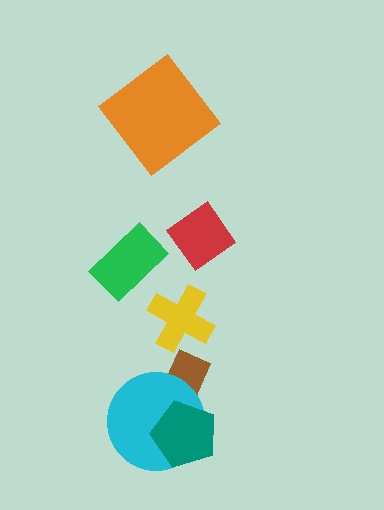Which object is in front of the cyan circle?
The teal pentagon is in front of the cyan circle.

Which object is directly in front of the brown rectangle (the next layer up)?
The cyan circle is directly in front of the brown rectangle.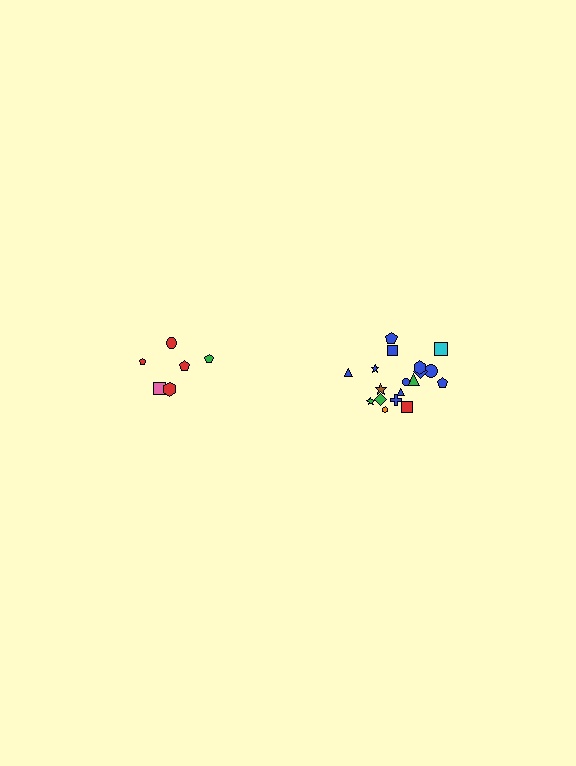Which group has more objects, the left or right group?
The right group.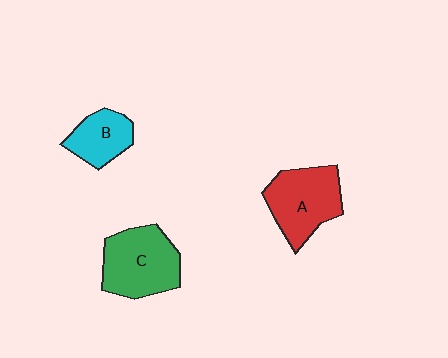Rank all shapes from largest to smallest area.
From largest to smallest: C (green), A (red), B (cyan).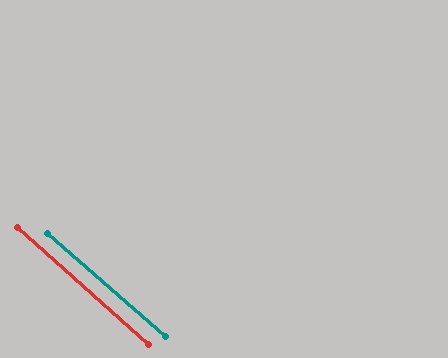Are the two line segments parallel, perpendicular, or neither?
Parallel — their directions differ by only 0.8°.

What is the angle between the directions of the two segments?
Approximately 1 degree.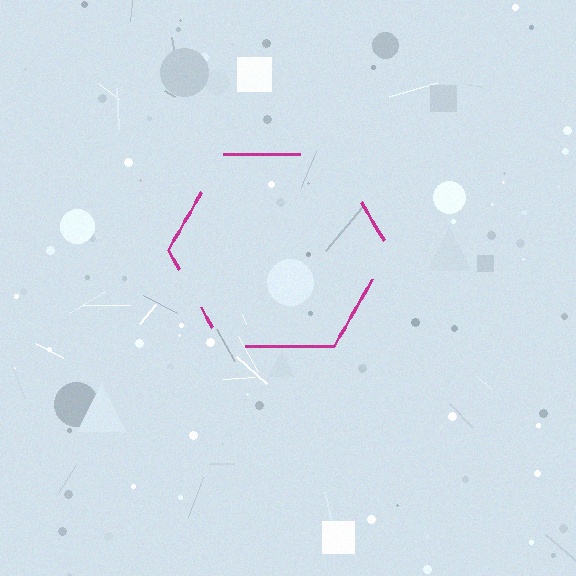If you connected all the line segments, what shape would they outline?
They would outline a hexagon.